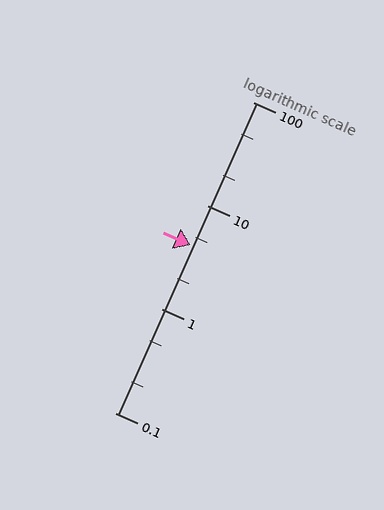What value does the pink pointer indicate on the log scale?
The pointer indicates approximately 4.2.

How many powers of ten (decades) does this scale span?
The scale spans 3 decades, from 0.1 to 100.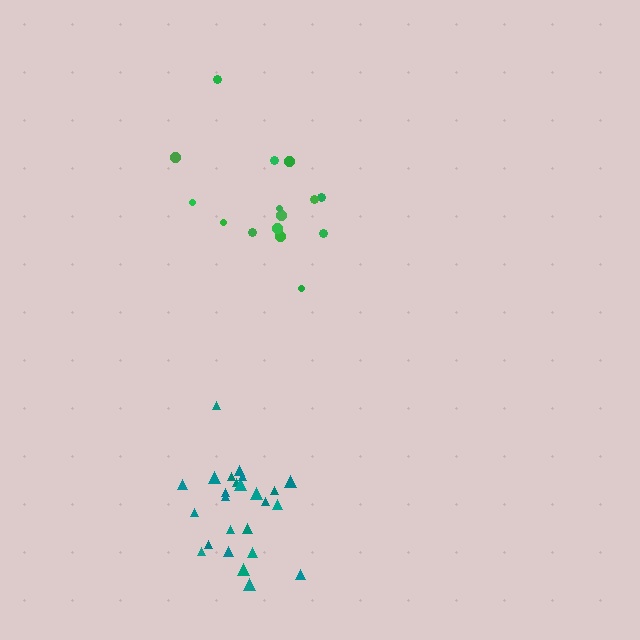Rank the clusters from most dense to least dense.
teal, green.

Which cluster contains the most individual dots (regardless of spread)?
Teal (26).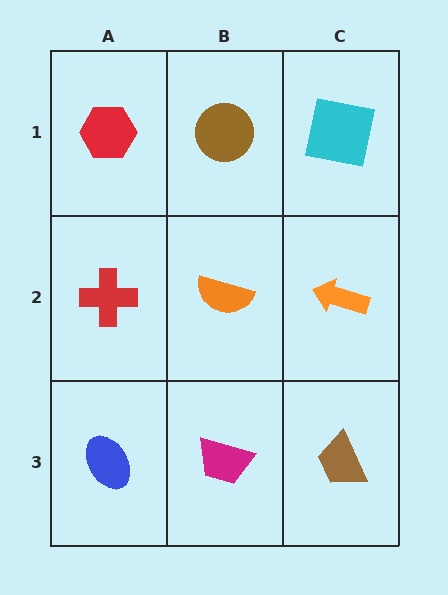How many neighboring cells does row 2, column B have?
4.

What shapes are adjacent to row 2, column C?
A cyan square (row 1, column C), a brown trapezoid (row 3, column C), an orange semicircle (row 2, column B).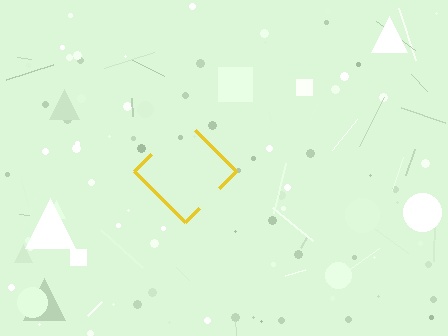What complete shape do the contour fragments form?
The contour fragments form a diamond.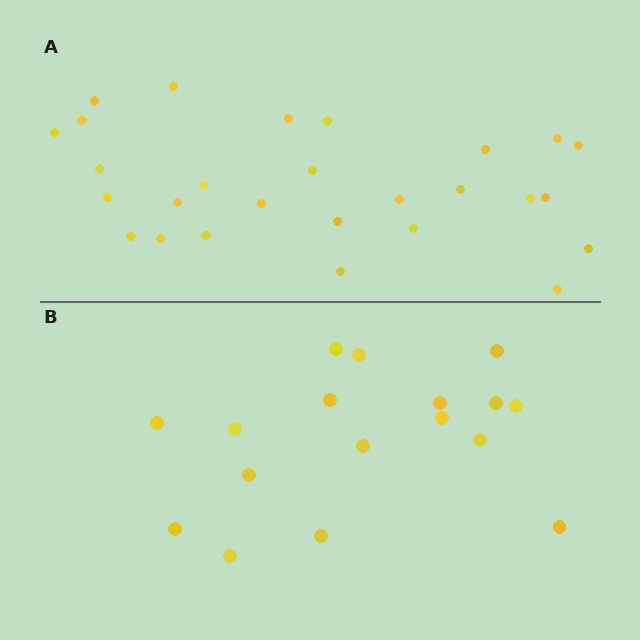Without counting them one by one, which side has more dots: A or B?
Region A (the top region) has more dots.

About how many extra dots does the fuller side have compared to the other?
Region A has roughly 10 or so more dots than region B.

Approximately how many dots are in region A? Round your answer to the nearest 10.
About 30 dots. (The exact count is 27, which rounds to 30.)